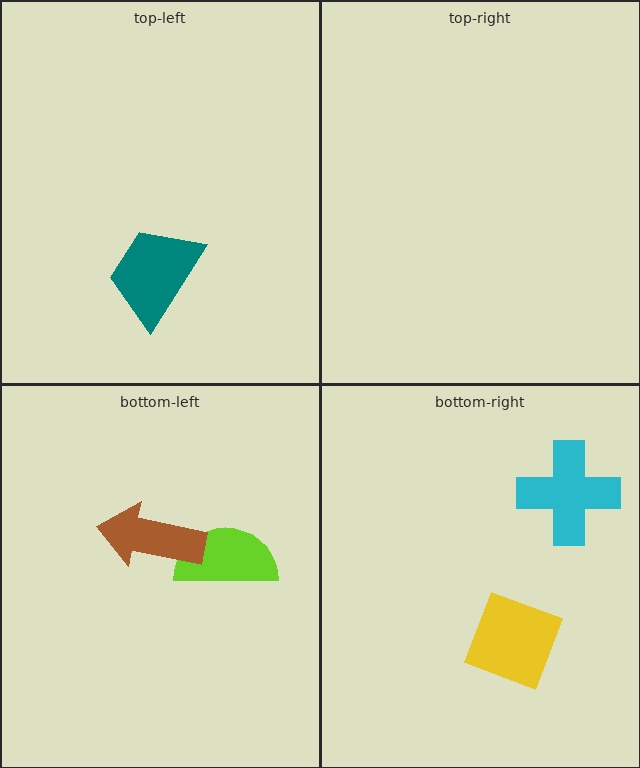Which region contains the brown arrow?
The bottom-left region.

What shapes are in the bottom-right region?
The cyan cross, the yellow diamond.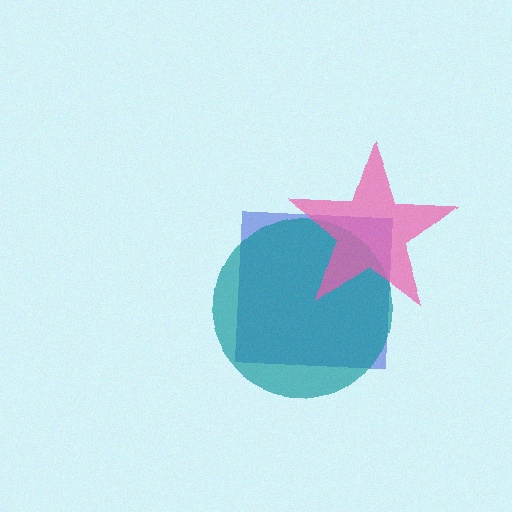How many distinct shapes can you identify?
There are 3 distinct shapes: a blue square, a teal circle, a pink star.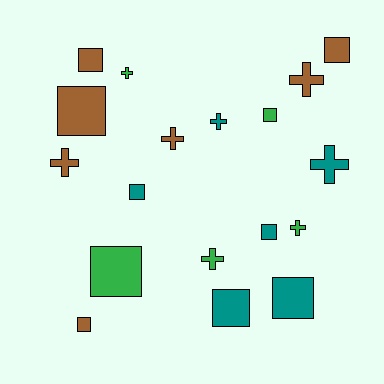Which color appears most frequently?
Brown, with 7 objects.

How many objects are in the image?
There are 18 objects.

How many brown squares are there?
There are 4 brown squares.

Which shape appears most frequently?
Square, with 10 objects.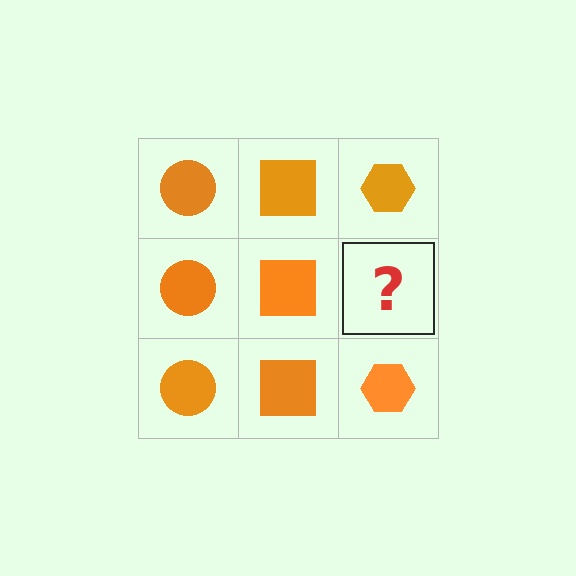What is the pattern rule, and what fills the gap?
The rule is that each column has a consistent shape. The gap should be filled with an orange hexagon.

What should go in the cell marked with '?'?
The missing cell should contain an orange hexagon.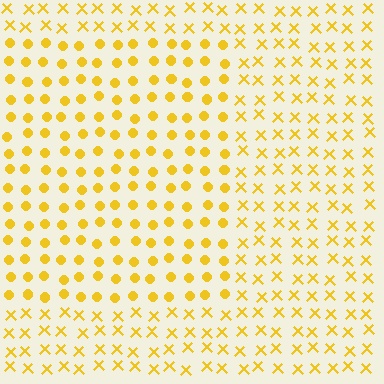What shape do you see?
I see a rectangle.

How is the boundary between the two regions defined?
The boundary is defined by a change in element shape: circles inside vs. X marks outside. All elements share the same color and spacing.